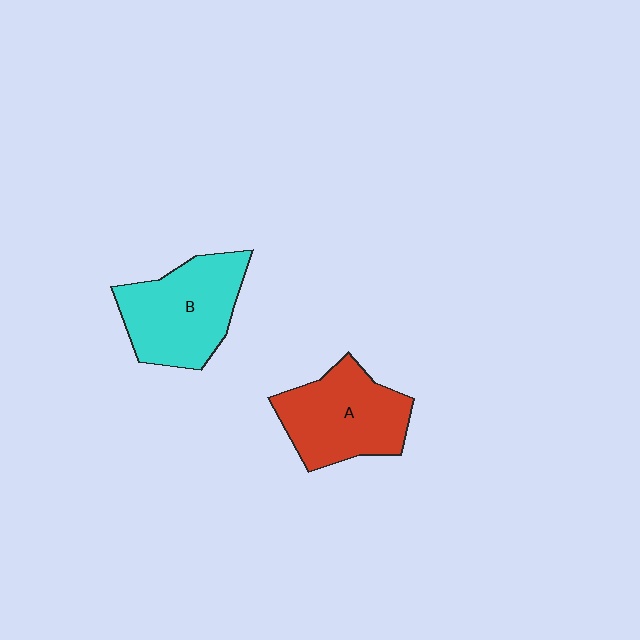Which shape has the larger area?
Shape B (cyan).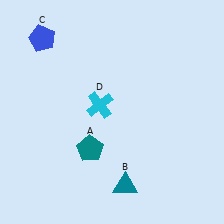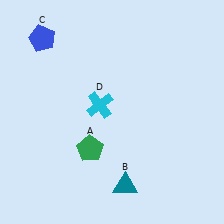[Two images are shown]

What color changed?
The pentagon (A) changed from teal in Image 1 to green in Image 2.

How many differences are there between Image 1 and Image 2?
There is 1 difference between the two images.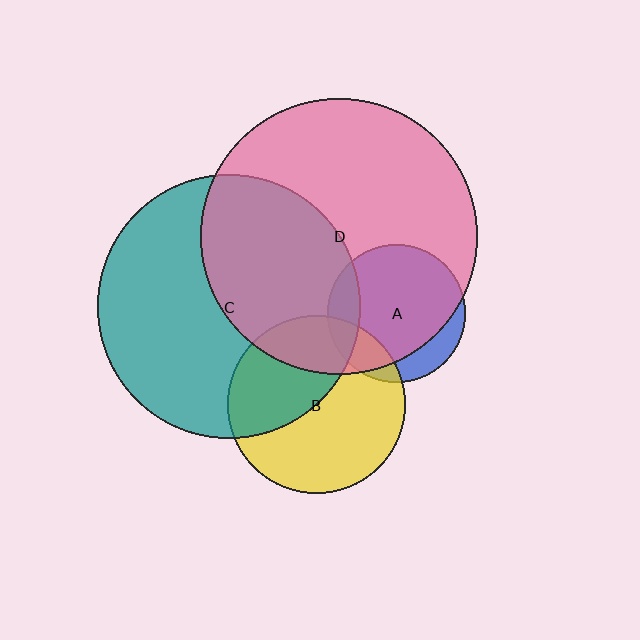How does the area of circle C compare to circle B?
Approximately 2.2 times.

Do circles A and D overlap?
Yes.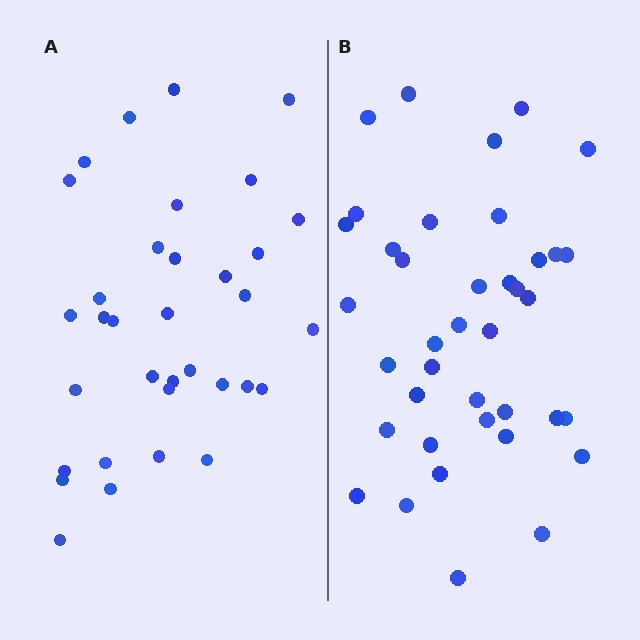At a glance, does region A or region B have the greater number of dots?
Region B (the right region) has more dots.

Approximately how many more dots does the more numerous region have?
Region B has about 5 more dots than region A.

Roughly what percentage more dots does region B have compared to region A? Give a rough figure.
About 15% more.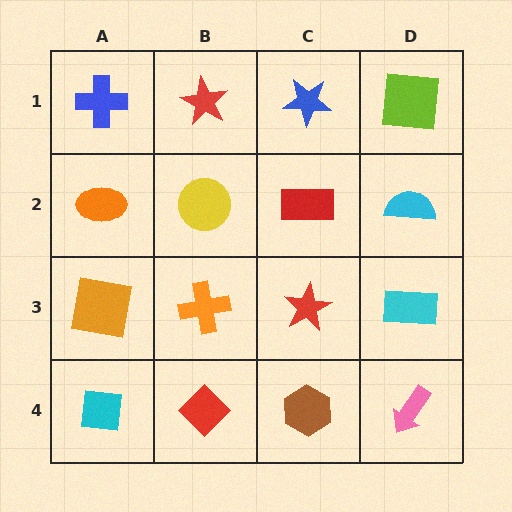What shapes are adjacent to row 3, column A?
An orange ellipse (row 2, column A), a cyan square (row 4, column A), an orange cross (row 3, column B).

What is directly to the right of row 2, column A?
A yellow circle.